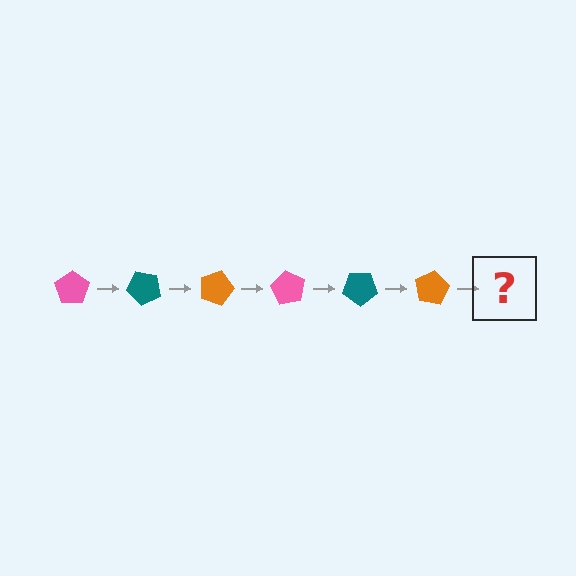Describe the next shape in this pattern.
It should be a pink pentagon, rotated 270 degrees from the start.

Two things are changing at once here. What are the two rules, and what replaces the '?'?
The two rules are that it rotates 45 degrees each step and the color cycles through pink, teal, and orange. The '?' should be a pink pentagon, rotated 270 degrees from the start.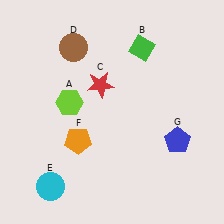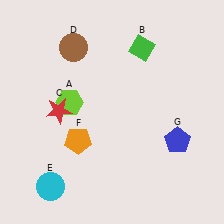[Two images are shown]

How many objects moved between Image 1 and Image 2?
1 object moved between the two images.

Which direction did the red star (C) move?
The red star (C) moved left.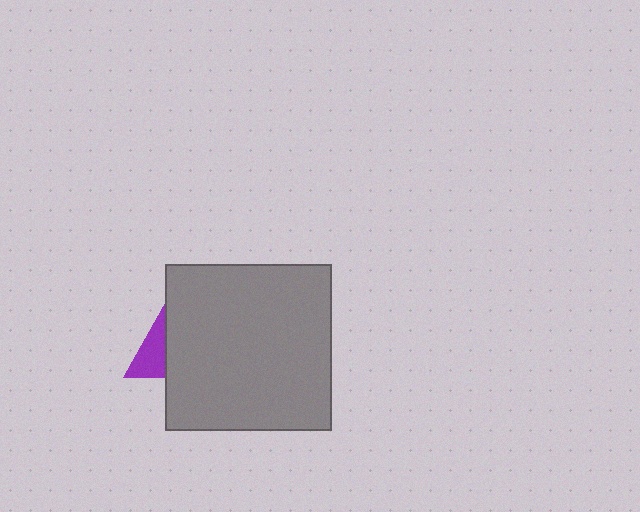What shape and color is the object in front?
The object in front is a gray square.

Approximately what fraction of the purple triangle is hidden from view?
Roughly 55% of the purple triangle is hidden behind the gray square.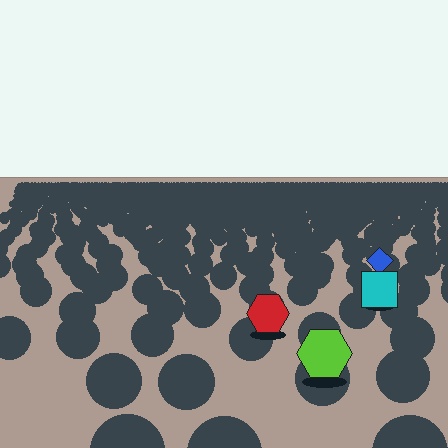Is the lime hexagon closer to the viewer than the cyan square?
Yes. The lime hexagon is closer — you can tell from the texture gradient: the ground texture is coarser near it.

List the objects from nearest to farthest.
From nearest to farthest: the lime hexagon, the red hexagon, the cyan square, the blue diamond.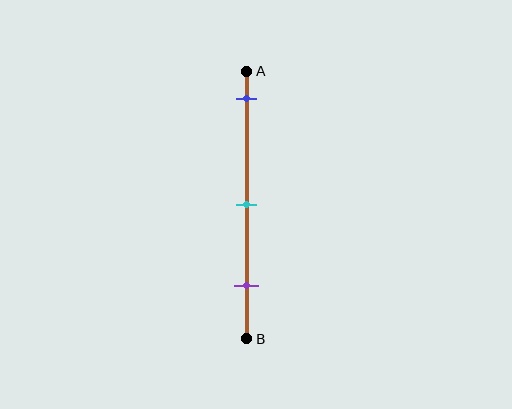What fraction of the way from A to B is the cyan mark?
The cyan mark is approximately 50% (0.5) of the way from A to B.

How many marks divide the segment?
There are 3 marks dividing the segment.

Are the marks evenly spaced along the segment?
Yes, the marks are approximately evenly spaced.